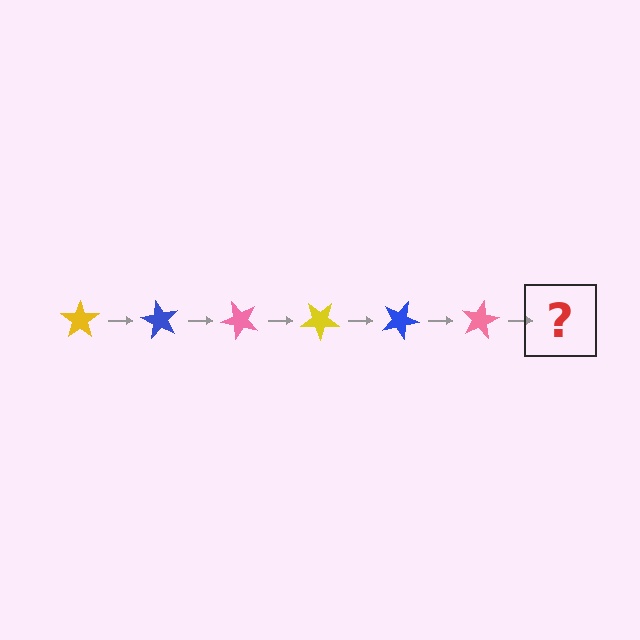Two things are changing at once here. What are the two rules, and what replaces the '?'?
The two rules are that it rotates 60 degrees each step and the color cycles through yellow, blue, and pink. The '?' should be a yellow star, rotated 360 degrees from the start.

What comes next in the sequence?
The next element should be a yellow star, rotated 360 degrees from the start.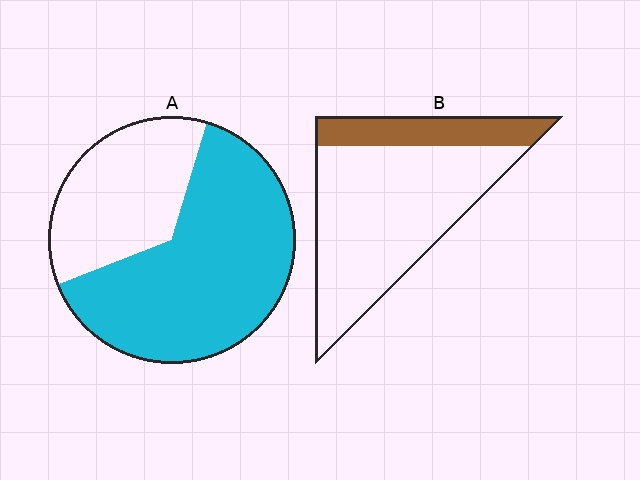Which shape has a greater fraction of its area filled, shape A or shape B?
Shape A.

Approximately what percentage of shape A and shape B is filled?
A is approximately 65% and B is approximately 25%.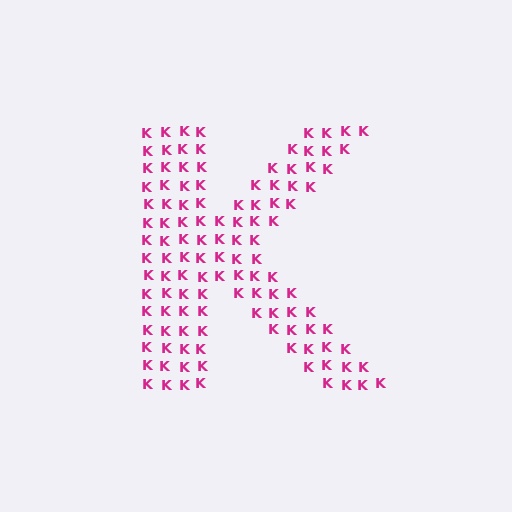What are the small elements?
The small elements are letter K's.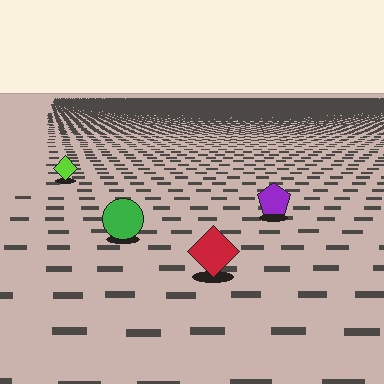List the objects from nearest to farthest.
From nearest to farthest: the red diamond, the green circle, the purple pentagon, the lime diamond.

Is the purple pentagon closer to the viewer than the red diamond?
No. The red diamond is closer — you can tell from the texture gradient: the ground texture is coarser near it.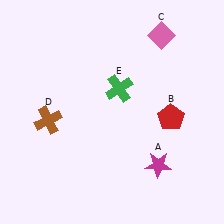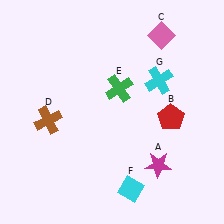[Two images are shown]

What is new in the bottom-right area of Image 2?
A cyan diamond (F) was added in the bottom-right area of Image 2.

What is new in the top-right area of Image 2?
A cyan cross (G) was added in the top-right area of Image 2.